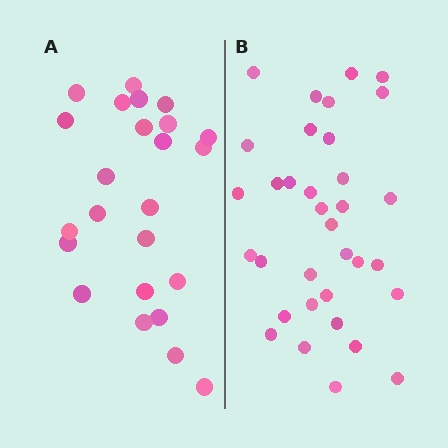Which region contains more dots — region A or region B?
Region B (the right region) has more dots.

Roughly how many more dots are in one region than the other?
Region B has roughly 10 or so more dots than region A.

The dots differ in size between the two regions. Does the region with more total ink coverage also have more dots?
No. Region A has more total ink coverage because its dots are larger, but region B actually contains more individual dots. Total area can be misleading — the number of items is what matters here.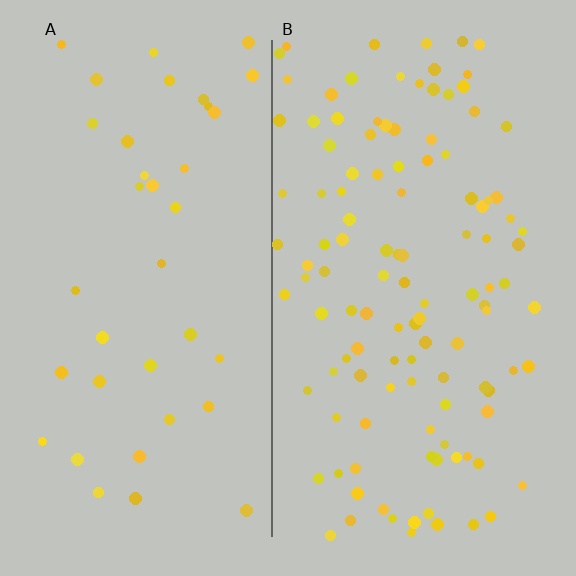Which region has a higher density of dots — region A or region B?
B (the right).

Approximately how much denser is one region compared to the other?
Approximately 3.1× — region B over region A.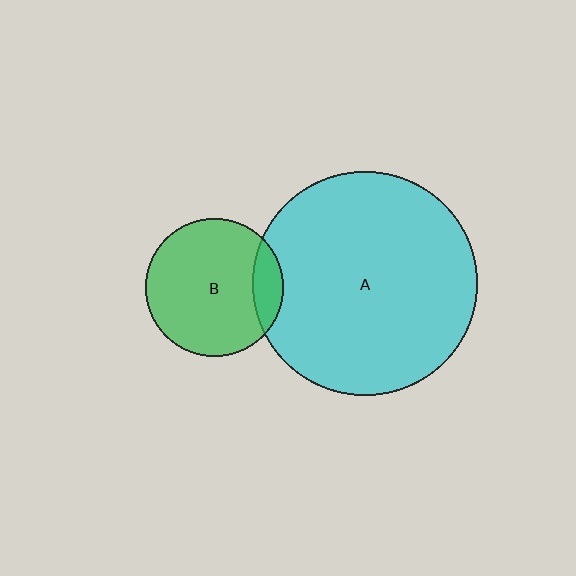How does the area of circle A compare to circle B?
Approximately 2.6 times.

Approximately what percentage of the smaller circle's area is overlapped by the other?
Approximately 15%.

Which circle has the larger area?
Circle A (cyan).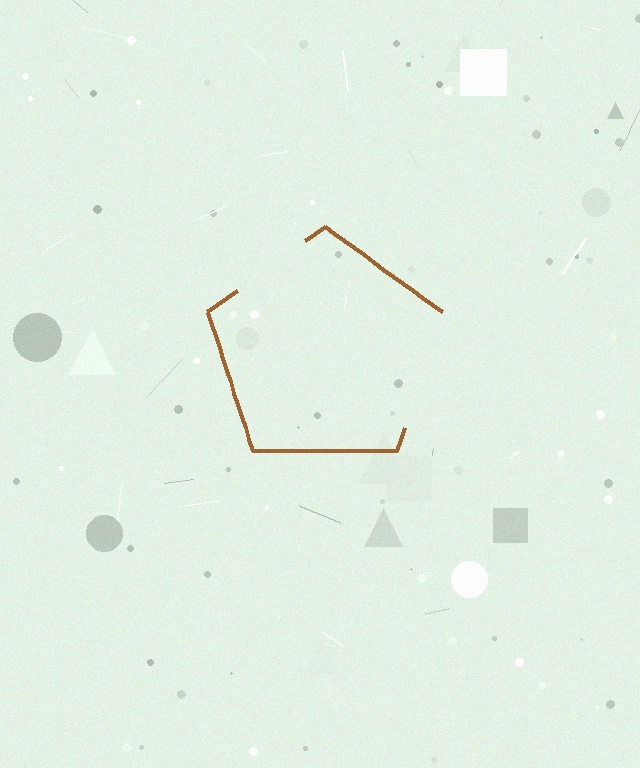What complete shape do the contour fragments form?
The contour fragments form a pentagon.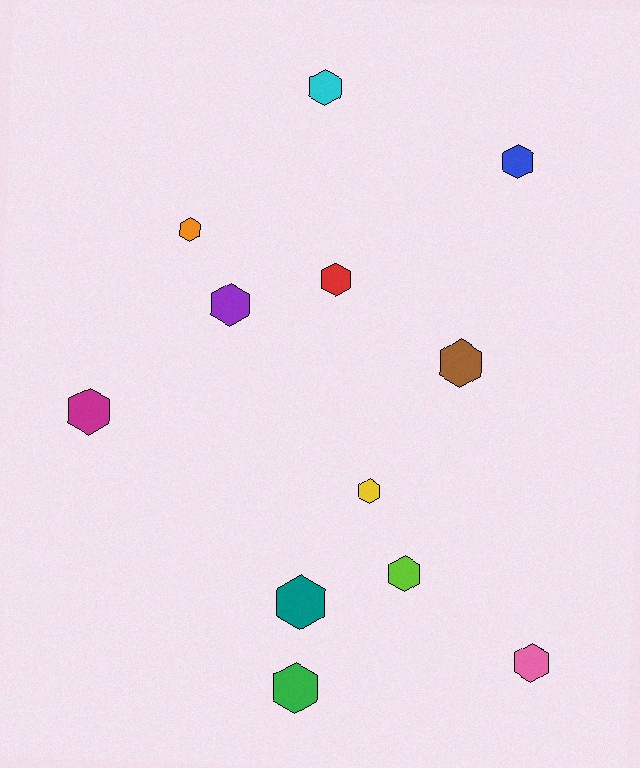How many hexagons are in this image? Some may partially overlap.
There are 12 hexagons.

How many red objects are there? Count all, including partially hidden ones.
There is 1 red object.